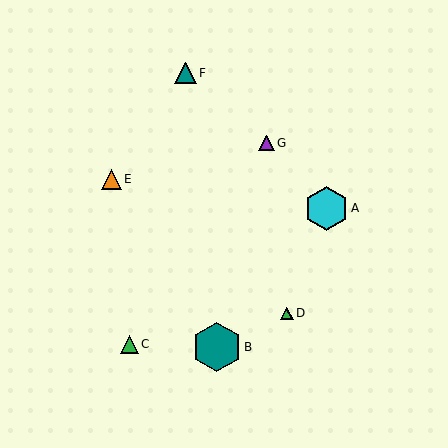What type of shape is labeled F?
Shape F is a teal triangle.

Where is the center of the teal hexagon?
The center of the teal hexagon is at (217, 347).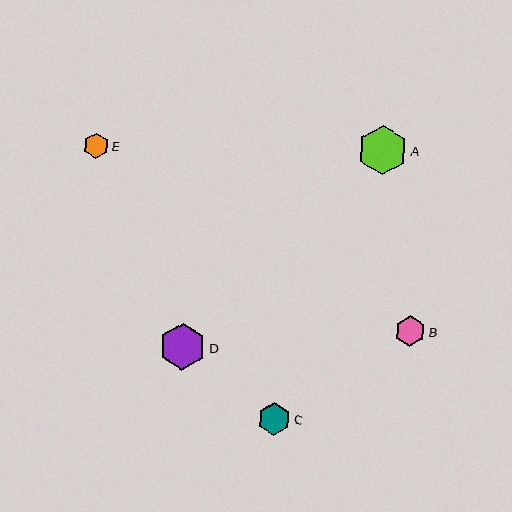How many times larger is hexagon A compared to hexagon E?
Hexagon A is approximately 2.0 times the size of hexagon E.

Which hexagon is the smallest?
Hexagon E is the smallest with a size of approximately 25 pixels.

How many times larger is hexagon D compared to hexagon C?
Hexagon D is approximately 1.4 times the size of hexagon C.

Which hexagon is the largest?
Hexagon A is the largest with a size of approximately 50 pixels.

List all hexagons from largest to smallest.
From largest to smallest: A, D, C, B, E.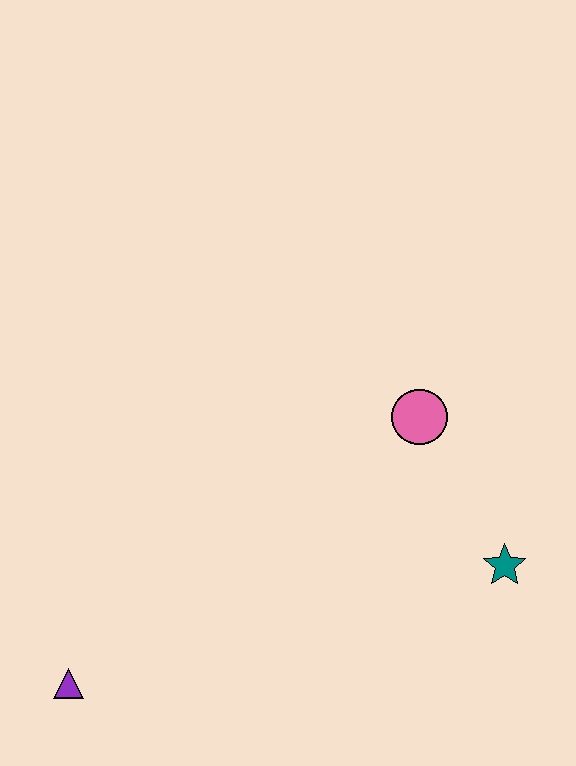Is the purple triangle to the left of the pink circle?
Yes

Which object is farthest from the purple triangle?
The teal star is farthest from the purple triangle.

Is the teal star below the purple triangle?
No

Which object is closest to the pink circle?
The teal star is closest to the pink circle.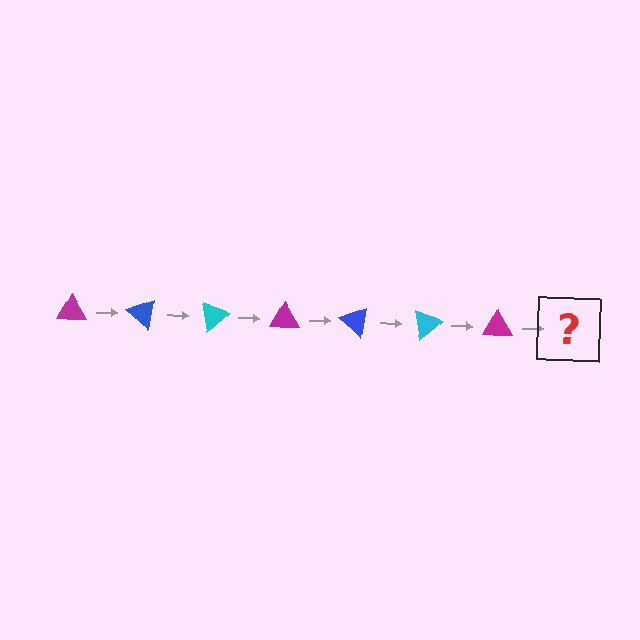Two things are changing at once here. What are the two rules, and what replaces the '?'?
The two rules are that it rotates 40 degrees each step and the color cycles through magenta, blue, and cyan. The '?' should be a blue triangle, rotated 280 degrees from the start.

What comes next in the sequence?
The next element should be a blue triangle, rotated 280 degrees from the start.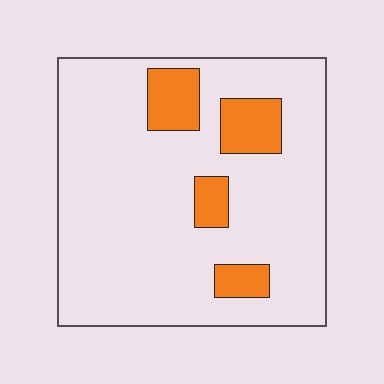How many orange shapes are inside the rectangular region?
4.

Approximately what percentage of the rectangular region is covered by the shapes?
Approximately 15%.